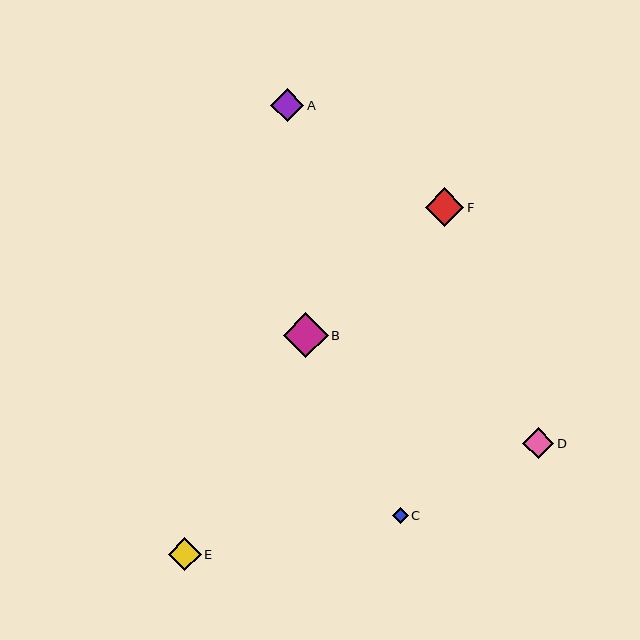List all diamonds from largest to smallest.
From largest to smallest: B, F, E, A, D, C.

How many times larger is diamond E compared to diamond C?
Diamond E is approximately 2.1 times the size of diamond C.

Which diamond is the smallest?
Diamond C is the smallest with a size of approximately 16 pixels.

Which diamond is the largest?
Diamond B is the largest with a size of approximately 45 pixels.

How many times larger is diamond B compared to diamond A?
Diamond B is approximately 1.4 times the size of diamond A.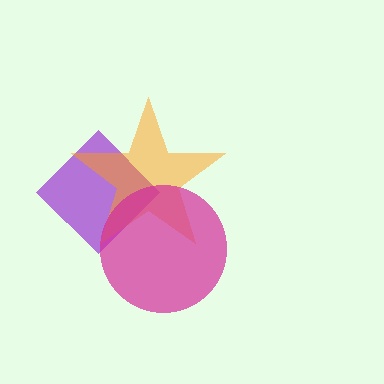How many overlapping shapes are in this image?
There are 3 overlapping shapes in the image.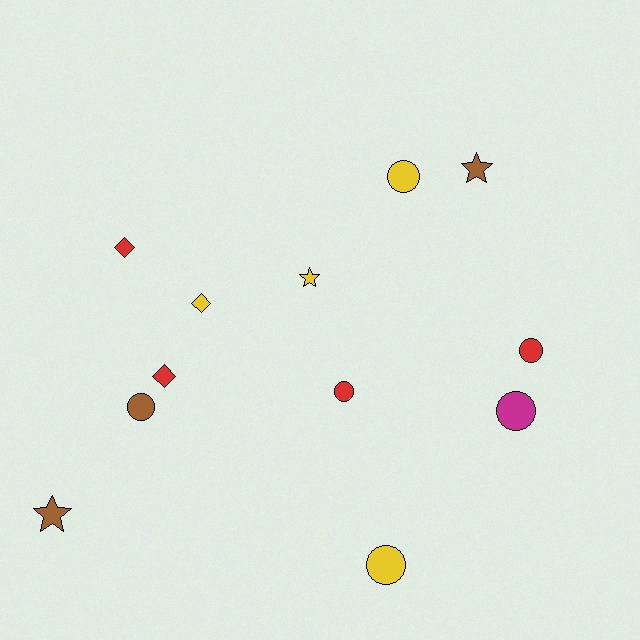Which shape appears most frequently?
Circle, with 6 objects.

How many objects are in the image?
There are 12 objects.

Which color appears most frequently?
Red, with 4 objects.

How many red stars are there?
There are no red stars.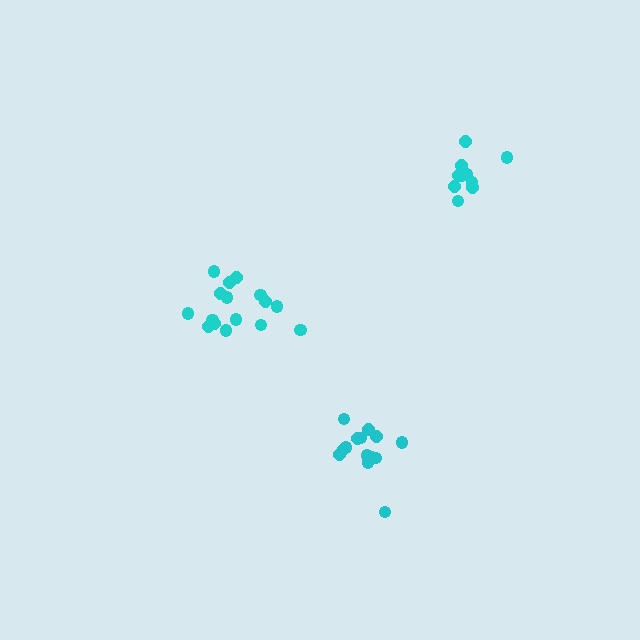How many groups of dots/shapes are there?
There are 3 groups.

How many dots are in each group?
Group 1: 11 dots, Group 2: 16 dots, Group 3: 14 dots (41 total).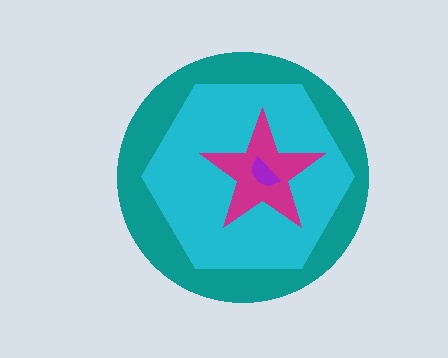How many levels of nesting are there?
4.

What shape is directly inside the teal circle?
The cyan hexagon.